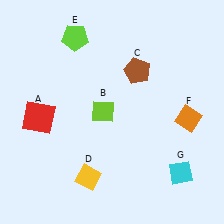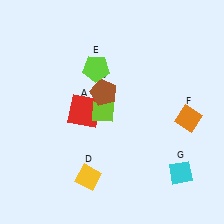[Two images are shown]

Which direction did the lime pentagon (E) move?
The lime pentagon (E) moved down.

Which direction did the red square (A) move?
The red square (A) moved right.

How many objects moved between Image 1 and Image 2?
3 objects moved between the two images.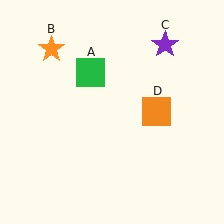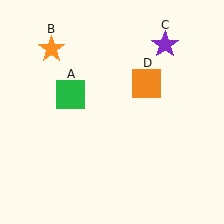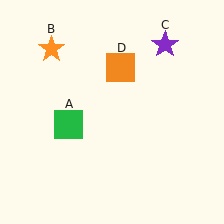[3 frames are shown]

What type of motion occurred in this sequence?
The green square (object A), orange square (object D) rotated counterclockwise around the center of the scene.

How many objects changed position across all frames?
2 objects changed position: green square (object A), orange square (object D).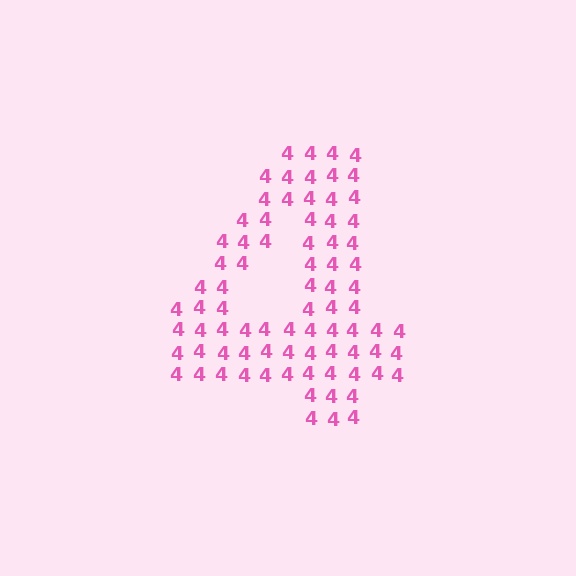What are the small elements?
The small elements are digit 4's.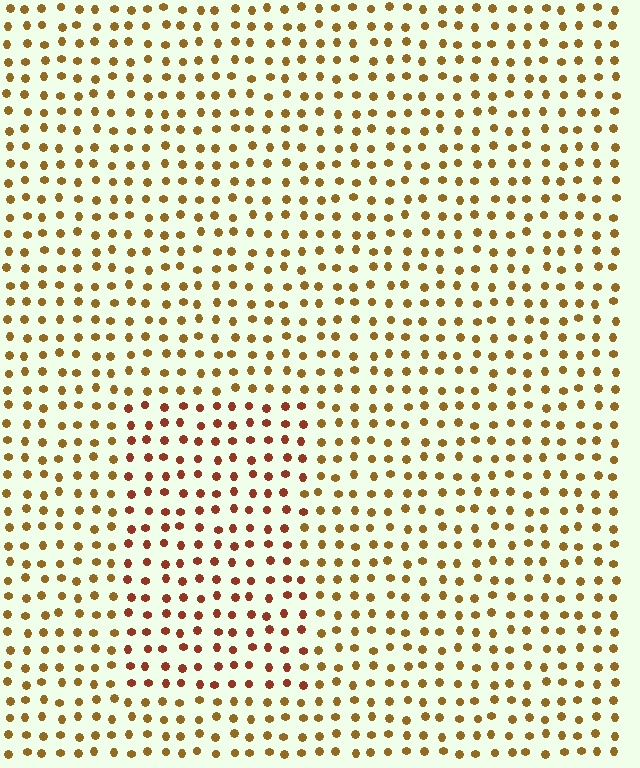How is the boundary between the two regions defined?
The boundary is defined purely by a slight shift in hue (about 29 degrees). Spacing, size, and orientation are identical on both sides.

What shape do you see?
I see a rectangle.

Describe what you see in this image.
The image is filled with small brown elements in a uniform arrangement. A rectangle-shaped region is visible where the elements are tinted to a slightly different hue, forming a subtle color boundary.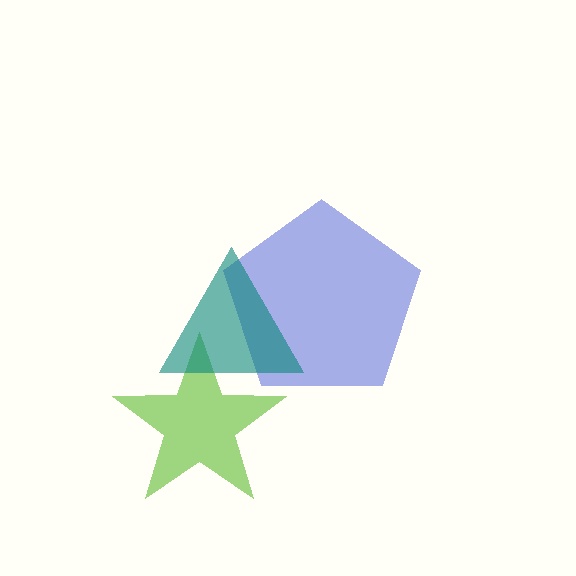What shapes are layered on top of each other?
The layered shapes are: a lime star, a blue pentagon, a teal triangle.